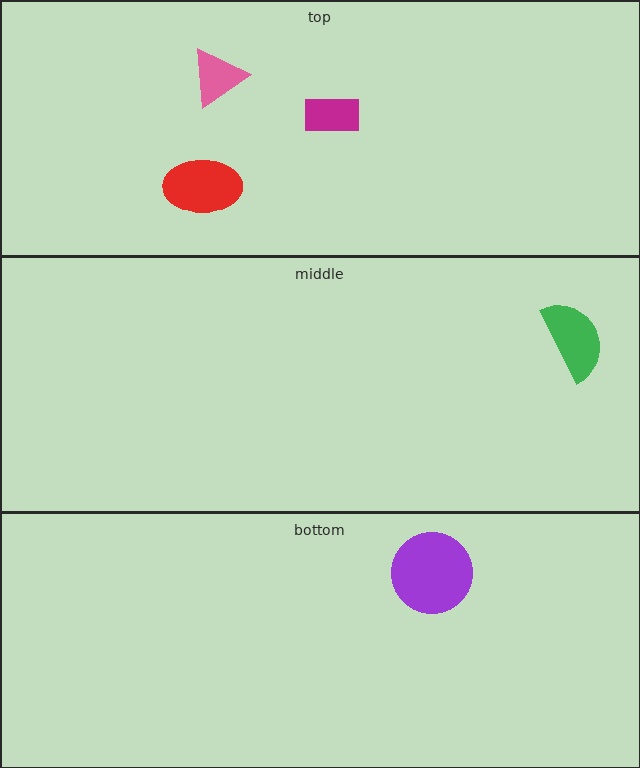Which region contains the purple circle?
The bottom region.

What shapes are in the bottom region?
The purple circle.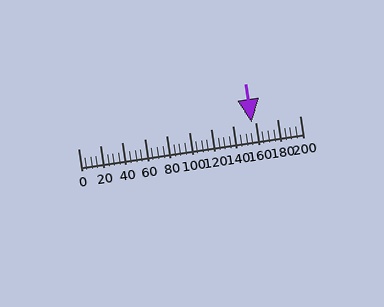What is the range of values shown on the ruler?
The ruler shows values from 0 to 200.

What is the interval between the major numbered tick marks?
The major tick marks are spaced 20 units apart.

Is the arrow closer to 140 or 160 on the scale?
The arrow is closer to 160.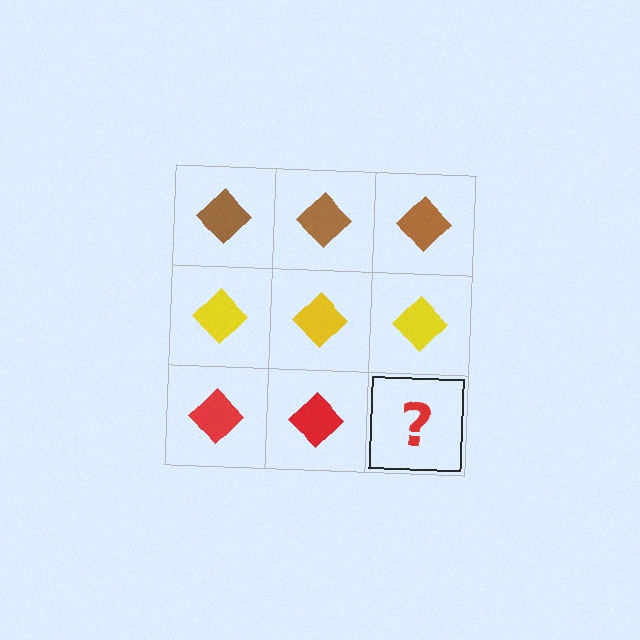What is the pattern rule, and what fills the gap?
The rule is that each row has a consistent color. The gap should be filled with a red diamond.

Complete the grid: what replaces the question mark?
The question mark should be replaced with a red diamond.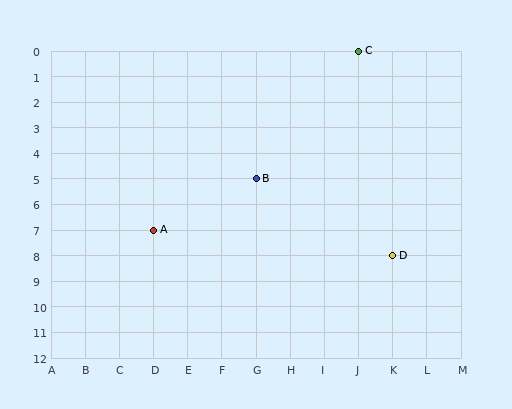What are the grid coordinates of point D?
Point D is at grid coordinates (K, 8).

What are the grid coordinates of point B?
Point B is at grid coordinates (G, 5).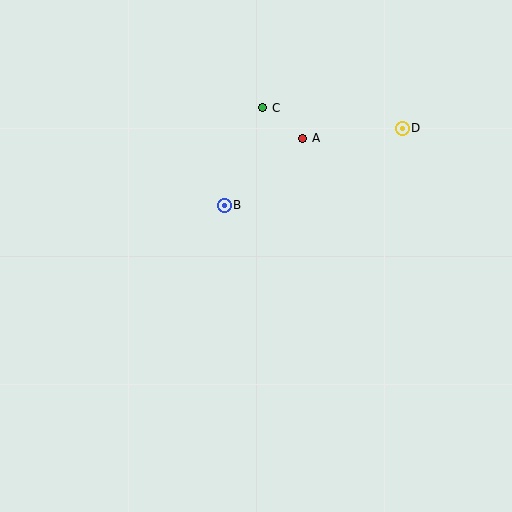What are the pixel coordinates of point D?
Point D is at (402, 128).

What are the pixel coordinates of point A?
Point A is at (303, 138).